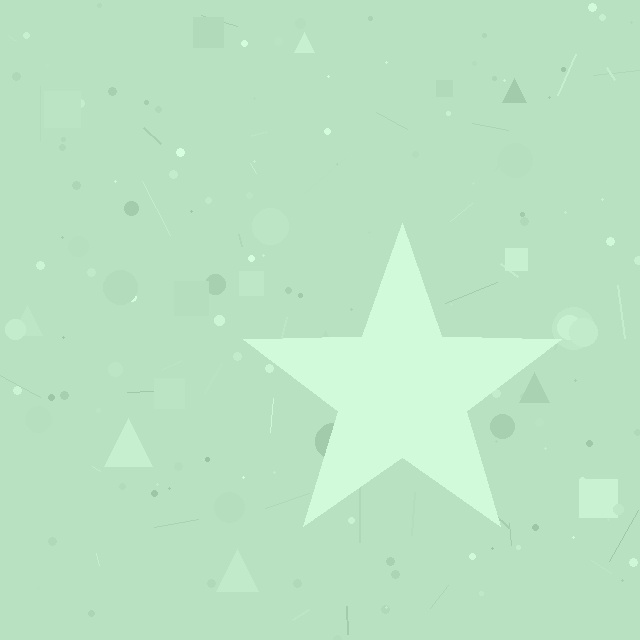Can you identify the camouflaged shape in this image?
The camouflaged shape is a star.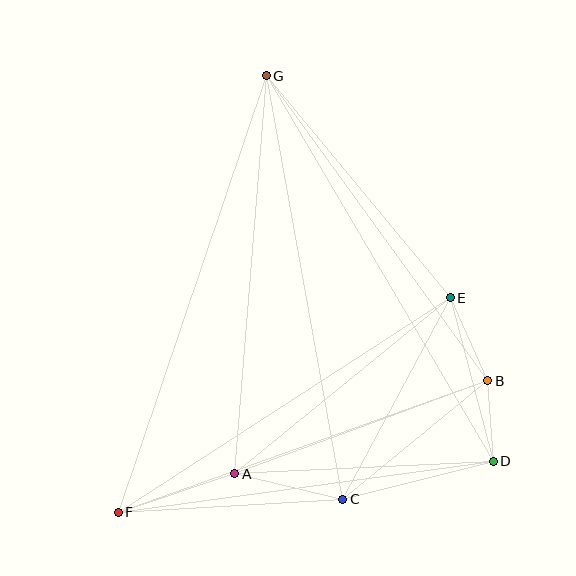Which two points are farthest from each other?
Points F and G are farthest from each other.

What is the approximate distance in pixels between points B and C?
The distance between B and C is approximately 187 pixels.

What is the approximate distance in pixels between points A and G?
The distance between A and G is approximately 399 pixels.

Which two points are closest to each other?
Points B and D are closest to each other.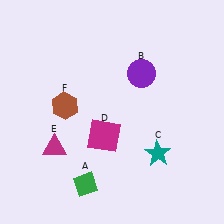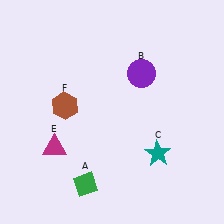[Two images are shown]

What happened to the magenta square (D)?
The magenta square (D) was removed in Image 2. It was in the bottom-left area of Image 1.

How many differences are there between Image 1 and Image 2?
There is 1 difference between the two images.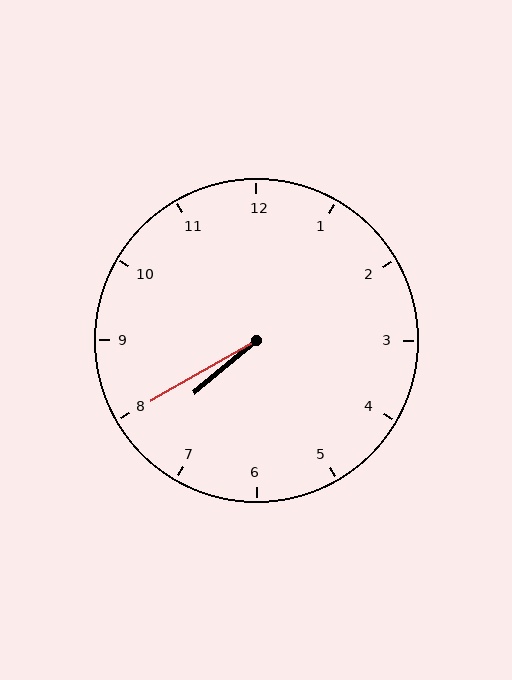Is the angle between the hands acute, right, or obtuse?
It is acute.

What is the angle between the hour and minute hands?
Approximately 10 degrees.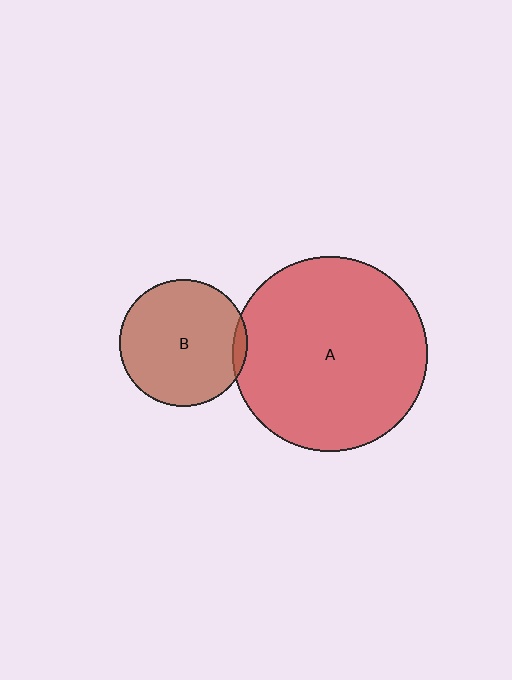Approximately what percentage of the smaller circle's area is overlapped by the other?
Approximately 5%.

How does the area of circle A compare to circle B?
Approximately 2.3 times.